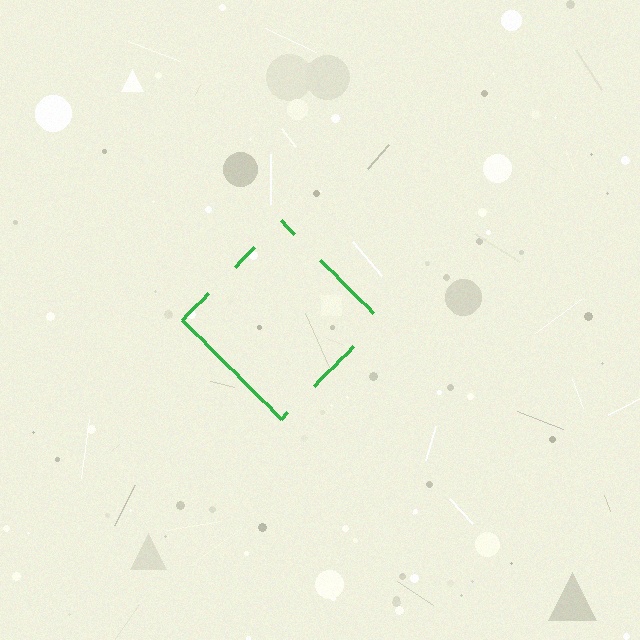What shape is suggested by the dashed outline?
The dashed outline suggests a diamond.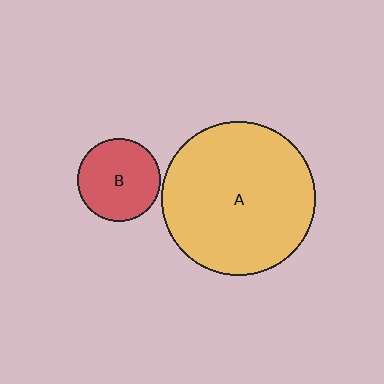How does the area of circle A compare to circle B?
Approximately 3.4 times.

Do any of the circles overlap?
No, none of the circles overlap.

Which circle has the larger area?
Circle A (yellow).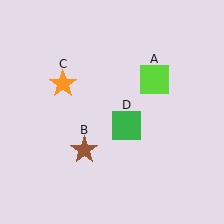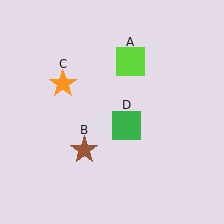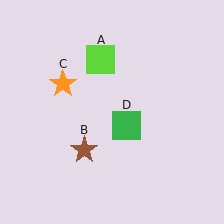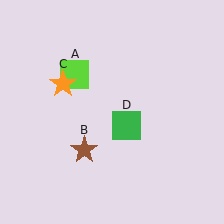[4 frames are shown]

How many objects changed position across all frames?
1 object changed position: lime square (object A).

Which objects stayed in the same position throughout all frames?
Brown star (object B) and orange star (object C) and green square (object D) remained stationary.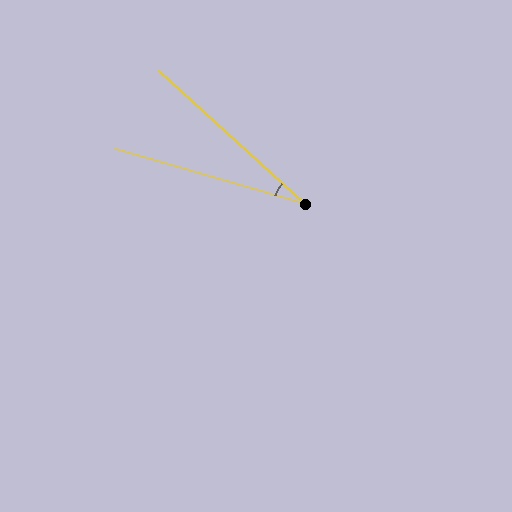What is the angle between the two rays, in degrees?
Approximately 26 degrees.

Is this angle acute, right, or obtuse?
It is acute.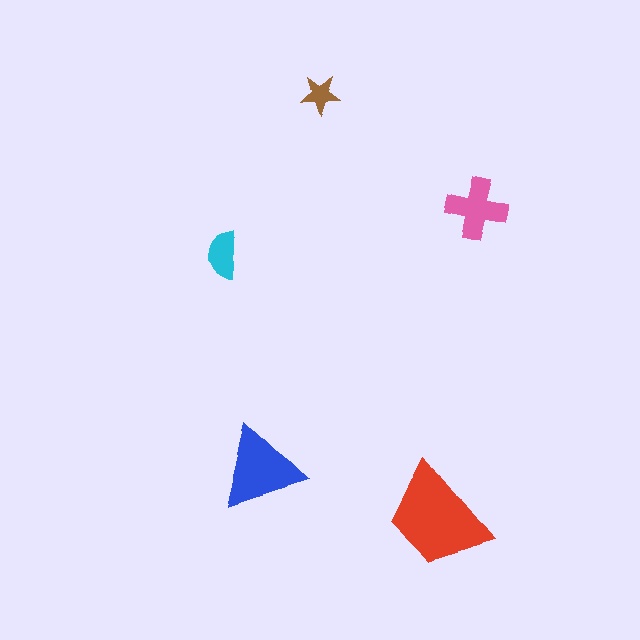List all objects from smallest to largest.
The brown star, the cyan semicircle, the pink cross, the blue triangle, the red trapezoid.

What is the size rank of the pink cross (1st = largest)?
3rd.